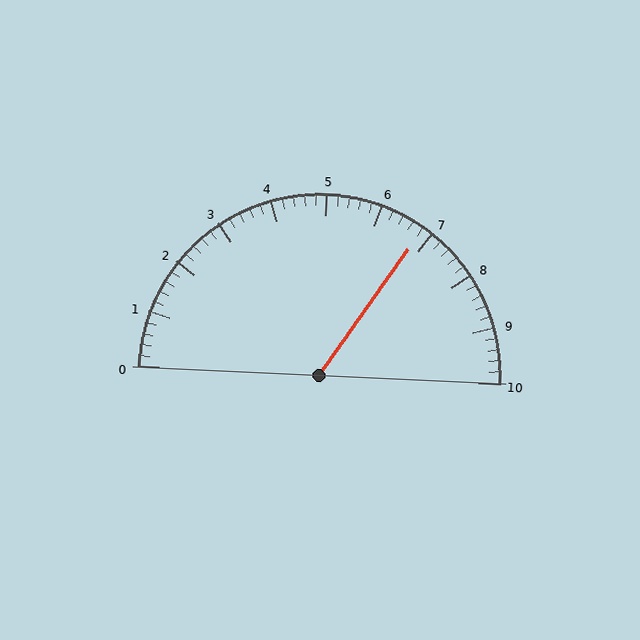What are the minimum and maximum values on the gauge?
The gauge ranges from 0 to 10.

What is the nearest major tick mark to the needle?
The nearest major tick mark is 7.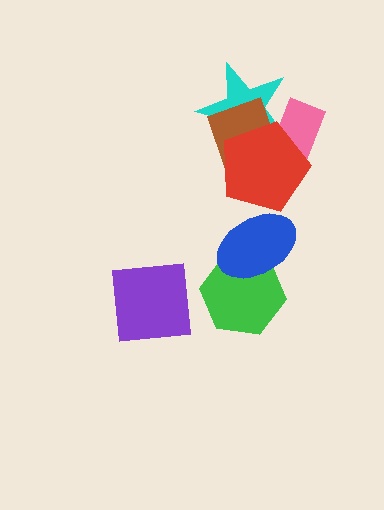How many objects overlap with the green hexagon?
1 object overlaps with the green hexagon.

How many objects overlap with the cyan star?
3 objects overlap with the cyan star.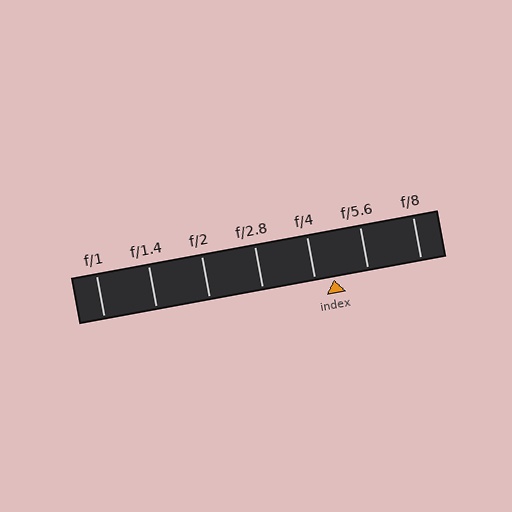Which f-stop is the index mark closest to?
The index mark is closest to f/4.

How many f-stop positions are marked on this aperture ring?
There are 7 f-stop positions marked.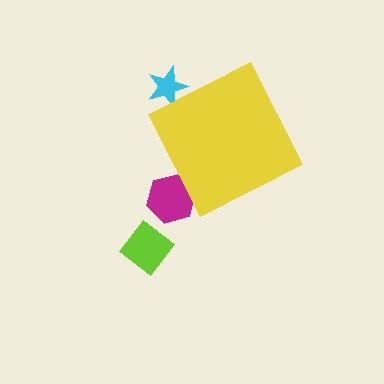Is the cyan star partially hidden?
Yes, the cyan star is partially hidden behind the yellow diamond.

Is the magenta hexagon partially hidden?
Yes, the magenta hexagon is partially hidden behind the yellow diamond.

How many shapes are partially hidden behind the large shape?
2 shapes are partially hidden.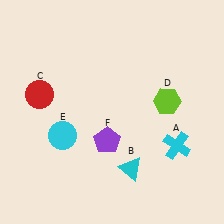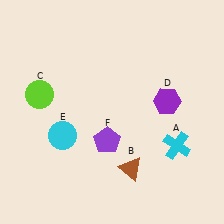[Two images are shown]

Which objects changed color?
B changed from cyan to brown. C changed from red to lime. D changed from lime to purple.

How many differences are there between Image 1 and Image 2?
There are 3 differences between the two images.